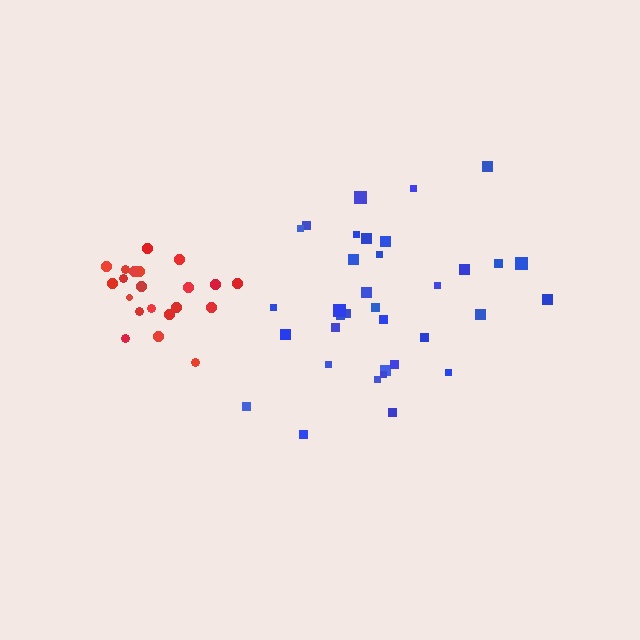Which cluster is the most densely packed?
Red.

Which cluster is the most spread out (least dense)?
Blue.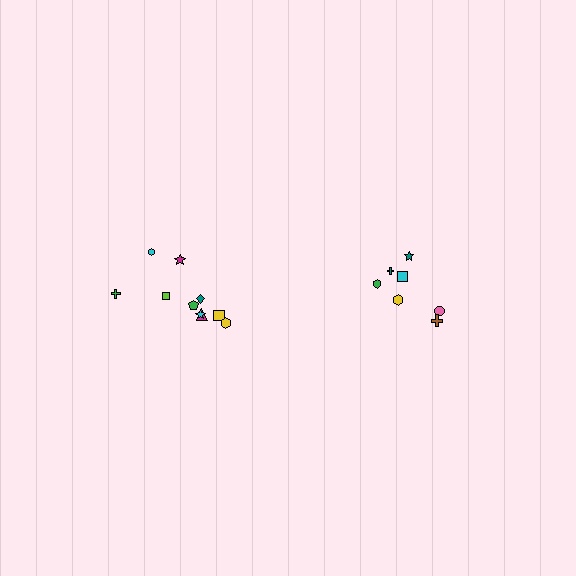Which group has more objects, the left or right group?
The left group.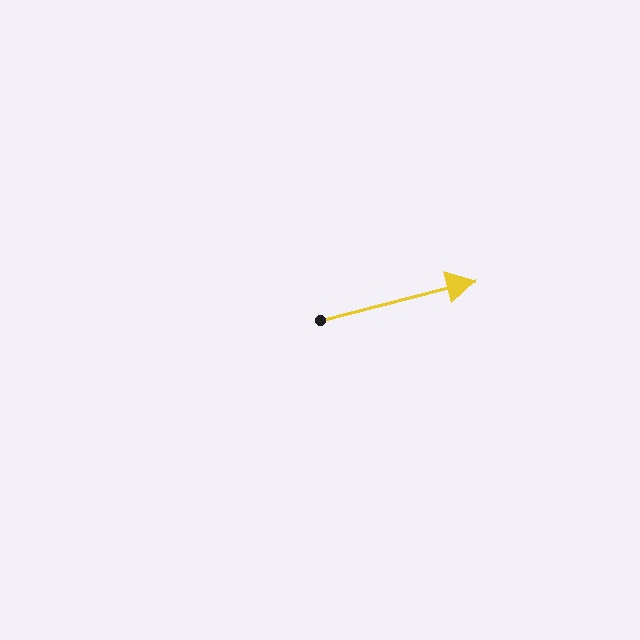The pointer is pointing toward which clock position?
Roughly 3 o'clock.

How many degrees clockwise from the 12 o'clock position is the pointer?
Approximately 76 degrees.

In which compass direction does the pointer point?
East.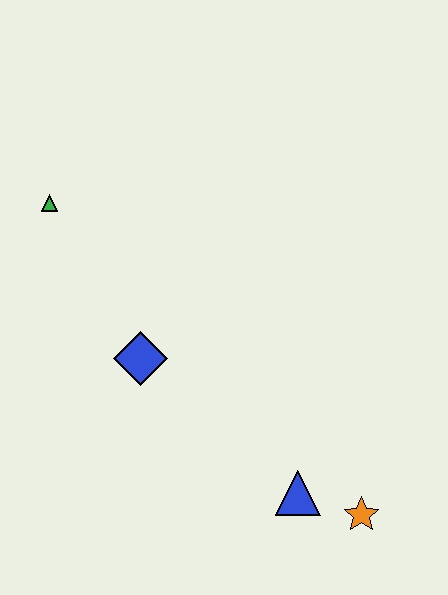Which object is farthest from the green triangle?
The orange star is farthest from the green triangle.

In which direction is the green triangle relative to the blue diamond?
The green triangle is above the blue diamond.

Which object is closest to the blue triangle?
The orange star is closest to the blue triangle.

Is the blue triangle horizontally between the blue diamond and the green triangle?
No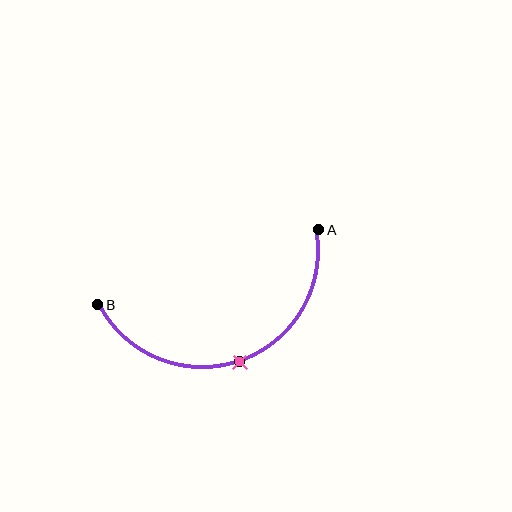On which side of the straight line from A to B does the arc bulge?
The arc bulges below the straight line connecting A and B.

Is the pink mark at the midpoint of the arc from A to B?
Yes. The pink mark lies on the arc at equal arc-length from both A and B — it is the arc midpoint.